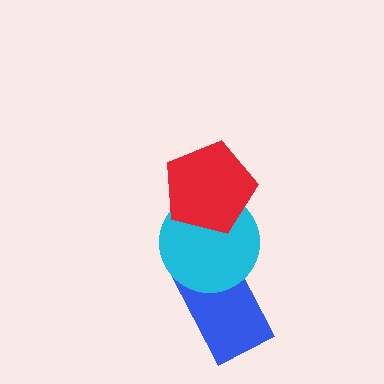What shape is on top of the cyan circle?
The red pentagon is on top of the cyan circle.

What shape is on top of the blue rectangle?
The cyan circle is on top of the blue rectangle.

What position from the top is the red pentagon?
The red pentagon is 1st from the top.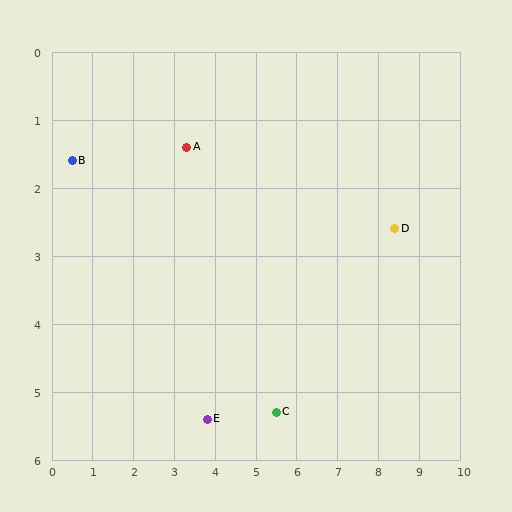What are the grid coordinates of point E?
Point E is at approximately (3.8, 5.4).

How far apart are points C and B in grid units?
Points C and B are about 6.2 grid units apart.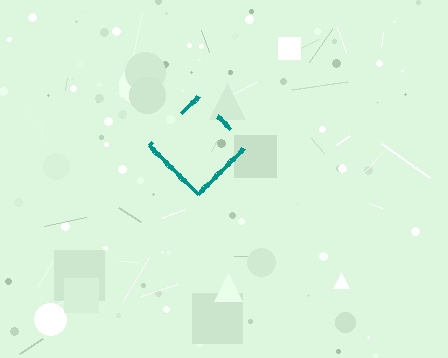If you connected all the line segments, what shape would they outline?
They would outline a diamond.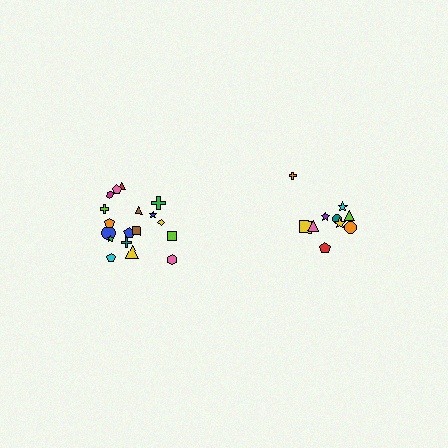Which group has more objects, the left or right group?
The left group.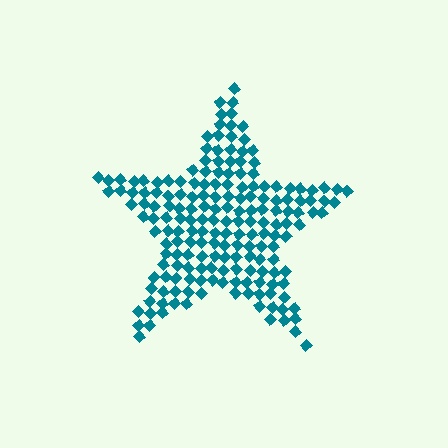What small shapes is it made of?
It is made of small diamonds.